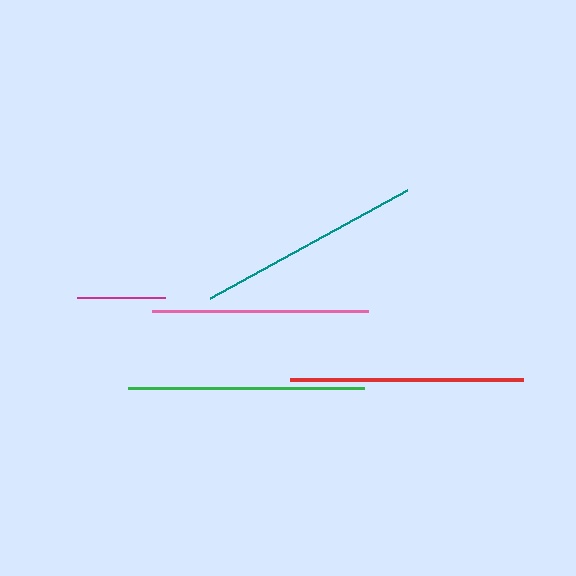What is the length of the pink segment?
The pink segment is approximately 216 pixels long.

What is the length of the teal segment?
The teal segment is approximately 225 pixels long.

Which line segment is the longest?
The green line is the longest at approximately 236 pixels.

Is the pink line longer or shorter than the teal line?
The teal line is longer than the pink line.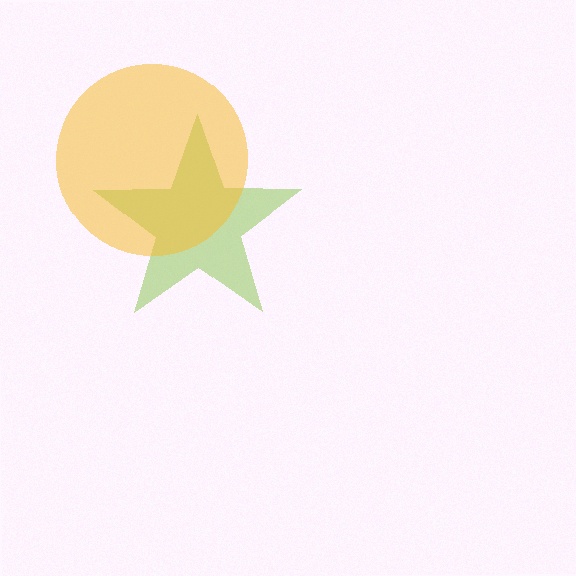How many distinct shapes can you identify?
There are 2 distinct shapes: a lime star, a yellow circle.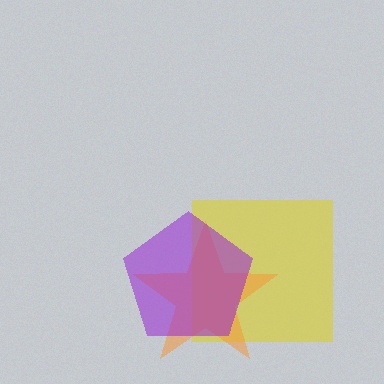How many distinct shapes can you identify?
There are 3 distinct shapes: a yellow square, an orange star, a purple pentagon.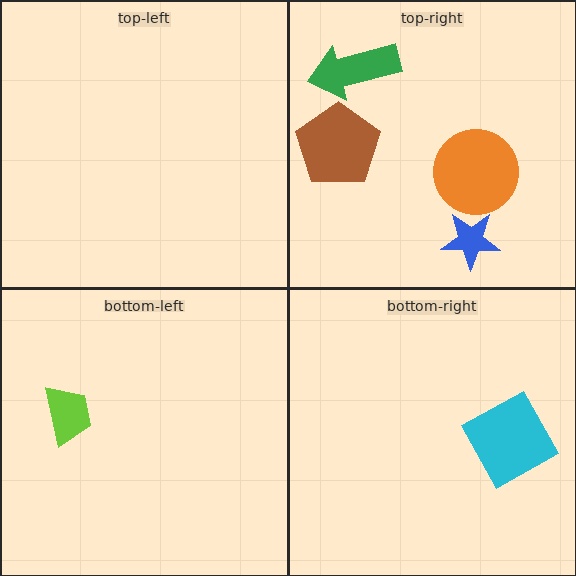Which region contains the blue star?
The top-right region.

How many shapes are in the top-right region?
4.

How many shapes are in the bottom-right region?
1.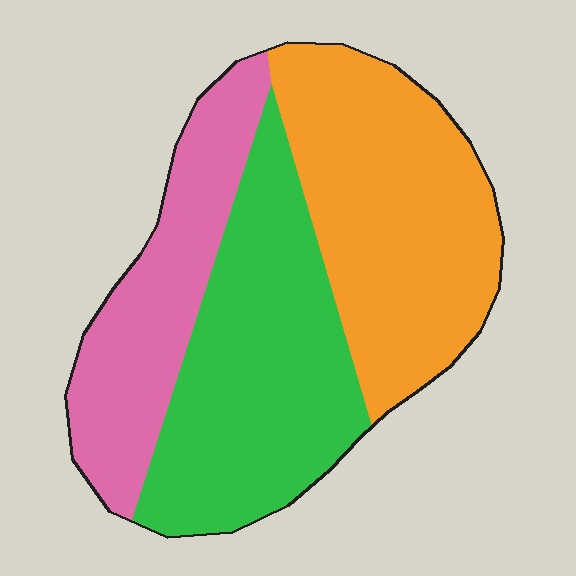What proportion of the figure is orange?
Orange covers 38% of the figure.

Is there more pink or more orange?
Orange.